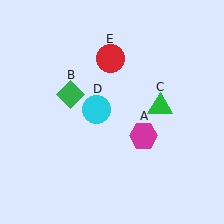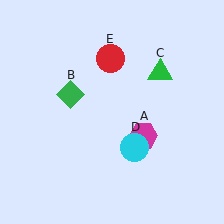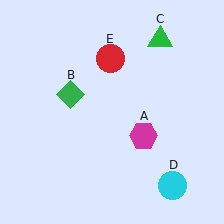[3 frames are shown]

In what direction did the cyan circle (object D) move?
The cyan circle (object D) moved down and to the right.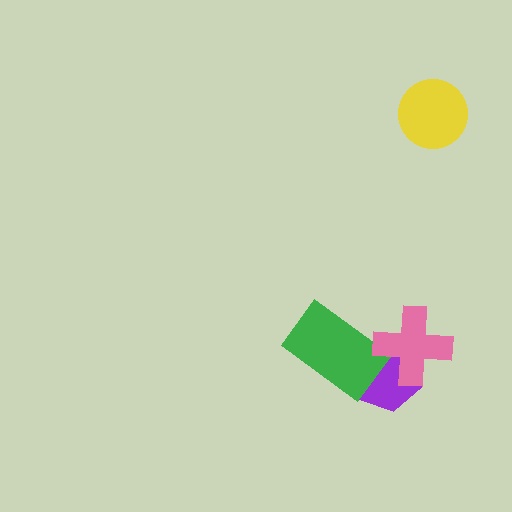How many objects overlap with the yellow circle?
0 objects overlap with the yellow circle.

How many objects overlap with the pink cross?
2 objects overlap with the pink cross.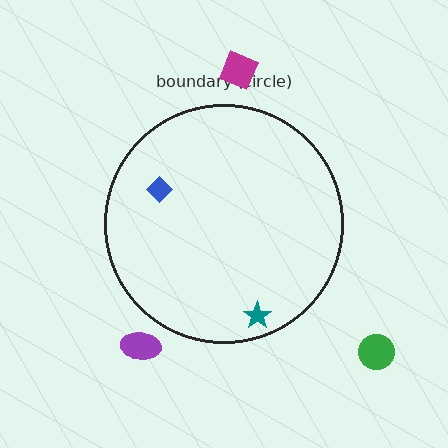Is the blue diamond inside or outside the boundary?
Inside.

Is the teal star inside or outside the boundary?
Inside.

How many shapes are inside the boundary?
2 inside, 3 outside.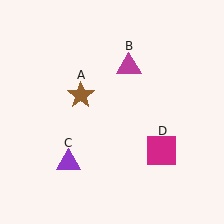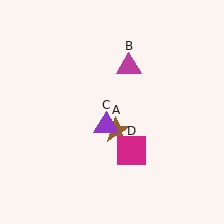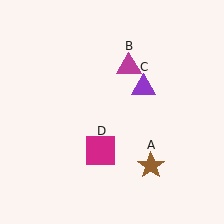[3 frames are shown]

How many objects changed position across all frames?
3 objects changed position: brown star (object A), purple triangle (object C), magenta square (object D).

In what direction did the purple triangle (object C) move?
The purple triangle (object C) moved up and to the right.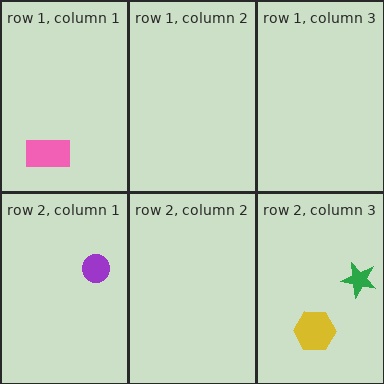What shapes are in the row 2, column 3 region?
The green star, the yellow hexagon.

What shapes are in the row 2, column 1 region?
The purple circle.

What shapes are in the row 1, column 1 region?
The pink rectangle.